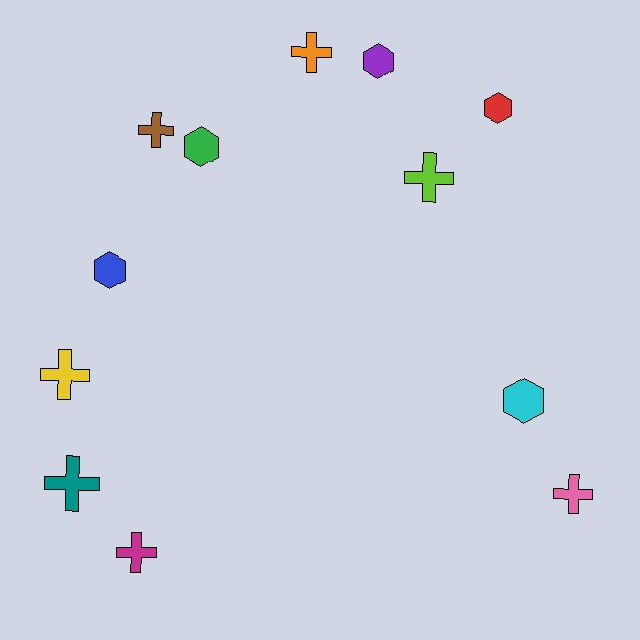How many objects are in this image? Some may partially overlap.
There are 12 objects.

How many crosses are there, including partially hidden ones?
There are 7 crosses.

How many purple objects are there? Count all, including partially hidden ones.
There is 1 purple object.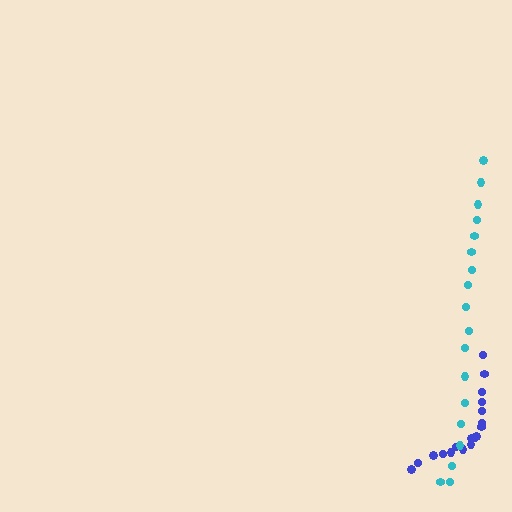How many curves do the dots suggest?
There are 2 distinct paths.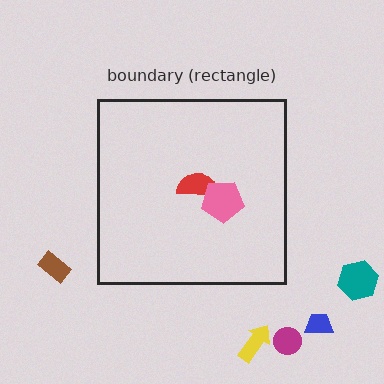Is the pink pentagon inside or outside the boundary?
Inside.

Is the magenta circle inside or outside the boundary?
Outside.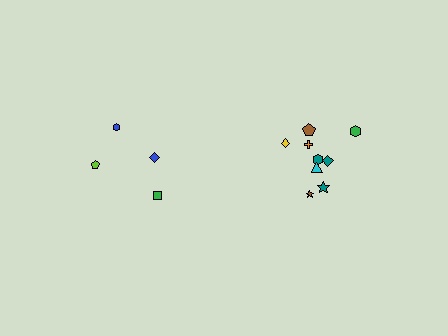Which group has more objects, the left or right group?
The right group.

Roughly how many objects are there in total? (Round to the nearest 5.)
Roughly 15 objects in total.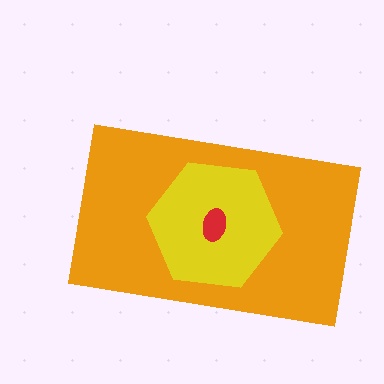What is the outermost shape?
The orange rectangle.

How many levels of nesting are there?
3.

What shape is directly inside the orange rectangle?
The yellow hexagon.